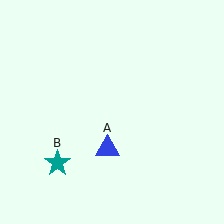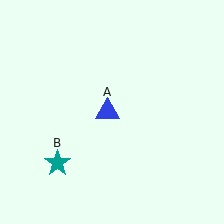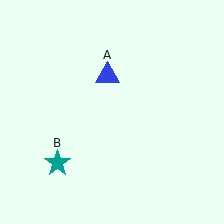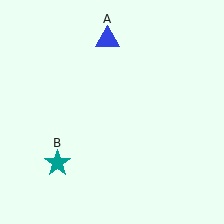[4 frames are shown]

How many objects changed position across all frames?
1 object changed position: blue triangle (object A).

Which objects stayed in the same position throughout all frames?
Teal star (object B) remained stationary.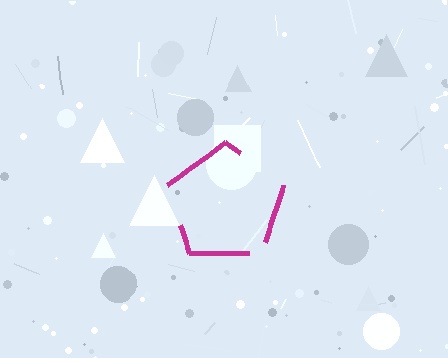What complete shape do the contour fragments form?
The contour fragments form a pentagon.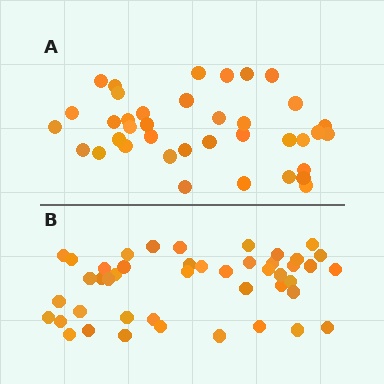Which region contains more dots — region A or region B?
Region B (the bottom region) has more dots.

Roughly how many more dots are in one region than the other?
Region B has roughly 8 or so more dots than region A.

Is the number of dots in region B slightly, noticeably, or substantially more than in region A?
Region B has only slightly more — the two regions are fairly close. The ratio is roughly 1.2 to 1.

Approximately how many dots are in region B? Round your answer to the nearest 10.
About 40 dots. (The exact count is 45, which rounds to 40.)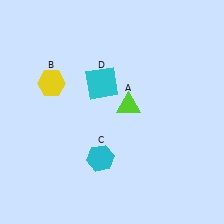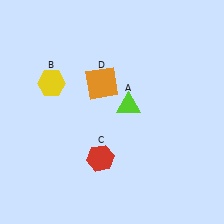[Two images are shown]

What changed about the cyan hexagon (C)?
In Image 1, C is cyan. In Image 2, it changed to red.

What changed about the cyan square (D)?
In Image 1, D is cyan. In Image 2, it changed to orange.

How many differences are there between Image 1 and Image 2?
There are 2 differences between the two images.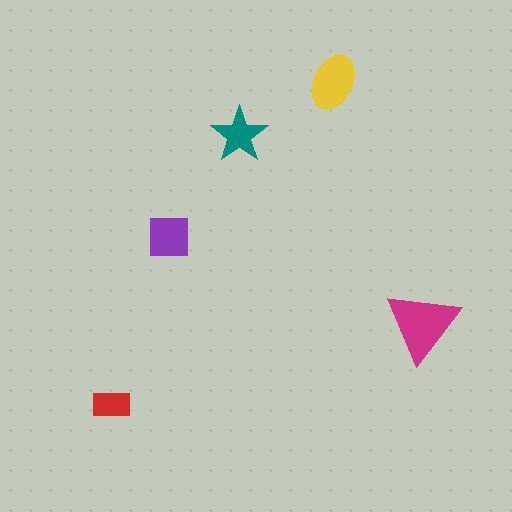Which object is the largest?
The magenta triangle.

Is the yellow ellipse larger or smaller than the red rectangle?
Larger.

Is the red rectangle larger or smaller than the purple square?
Smaller.